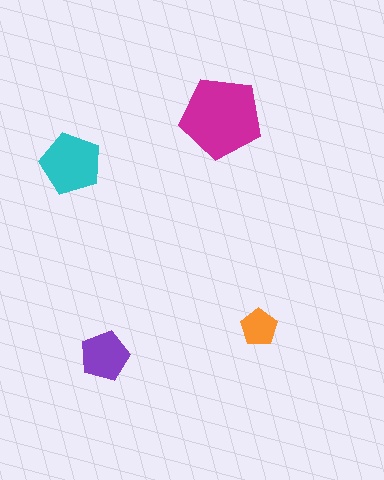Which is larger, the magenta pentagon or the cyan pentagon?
The magenta one.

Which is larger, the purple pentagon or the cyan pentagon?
The cyan one.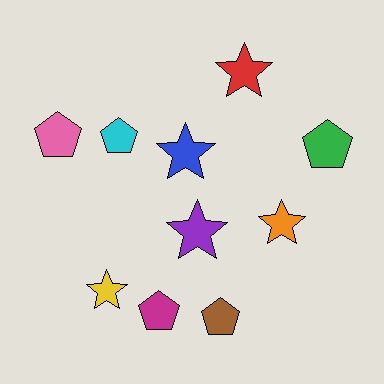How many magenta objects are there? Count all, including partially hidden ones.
There is 1 magenta object.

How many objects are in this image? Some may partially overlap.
There are 10 objects.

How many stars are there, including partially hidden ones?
There are 5 stars.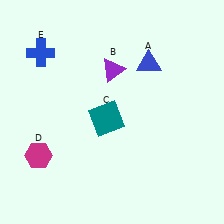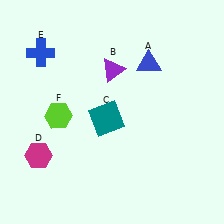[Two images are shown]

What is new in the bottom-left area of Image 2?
A lime hexagon (F) was added in the bottom-left area of Image 2.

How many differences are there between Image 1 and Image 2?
There is 1 difference between the two images.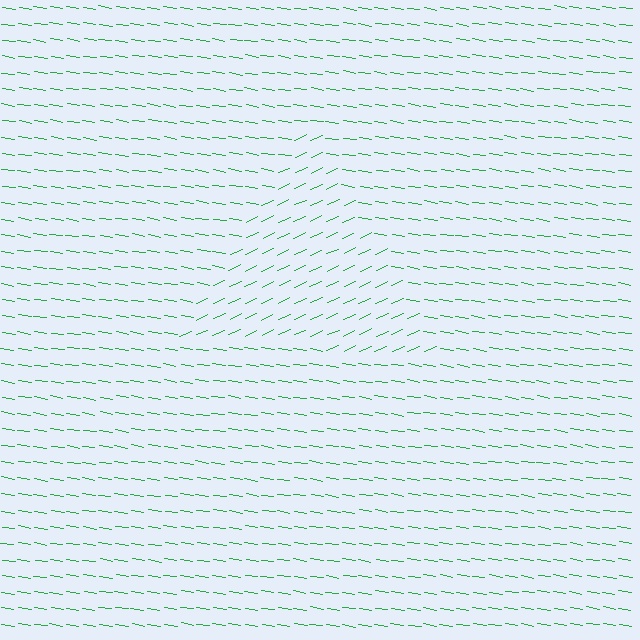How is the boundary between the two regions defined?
The boundary is defined purely by a change in line orientation (approximately 33 degrees difference). All lines are the same color and thickness.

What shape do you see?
I see a triangle.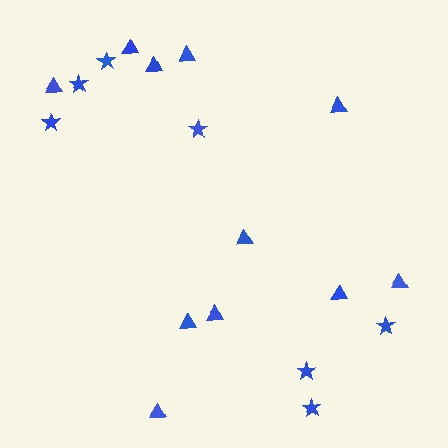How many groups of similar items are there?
There are 2 groups: one group of stars (7) and one group of triangles (11).